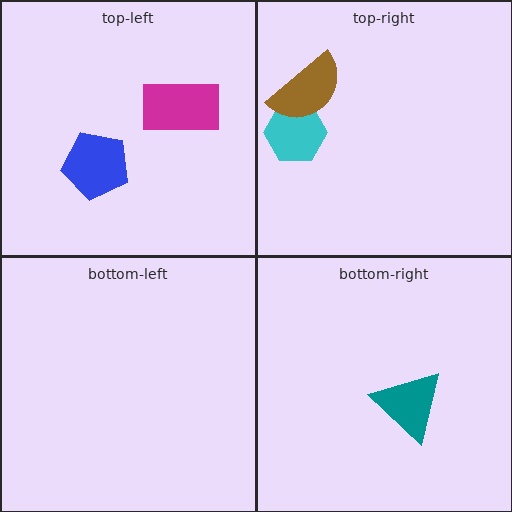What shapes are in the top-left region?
The magenta rectangle, the blue pentagon.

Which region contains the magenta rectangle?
The top-left region.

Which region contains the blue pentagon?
The top-left region.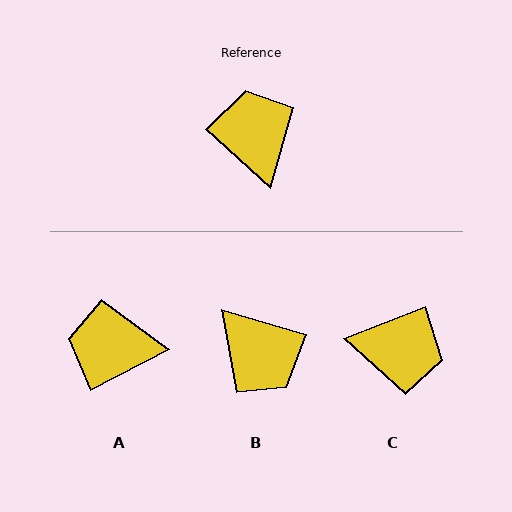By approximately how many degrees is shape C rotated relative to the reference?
Approximately 117 degrees clockwise.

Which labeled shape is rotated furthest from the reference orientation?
B, about 154 degrees away.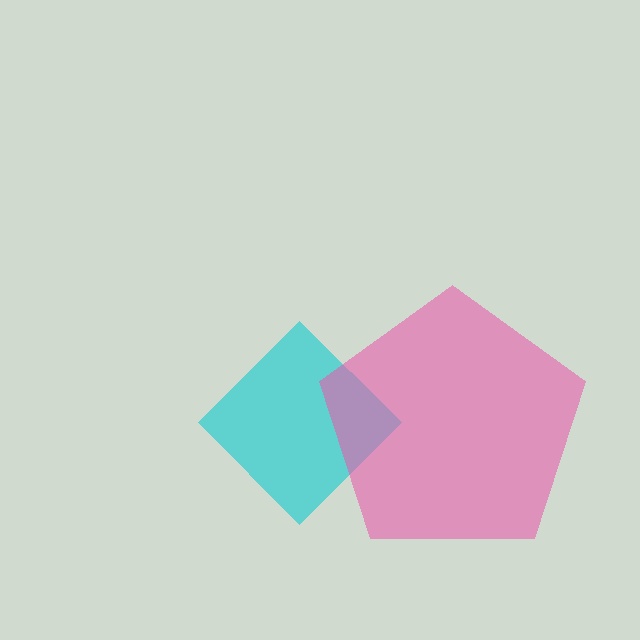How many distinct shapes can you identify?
There are 2 distinct shapes: a cyan diamond, a pink pentagon.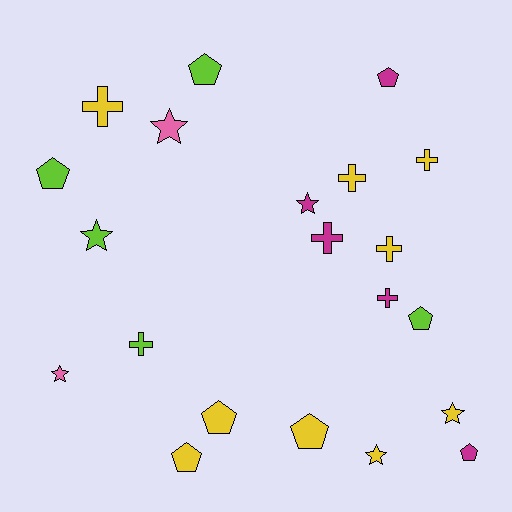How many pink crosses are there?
There are no pink crosses.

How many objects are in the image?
There are 21 objects.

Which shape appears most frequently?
Pentagon, with 8 objects.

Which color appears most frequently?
Yellow, with 9 objects.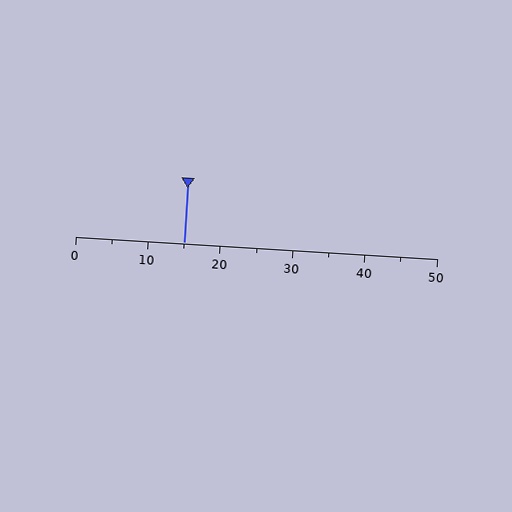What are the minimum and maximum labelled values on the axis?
The axis runs from 0 to 50.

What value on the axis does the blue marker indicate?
The marker indicates approximately 15.